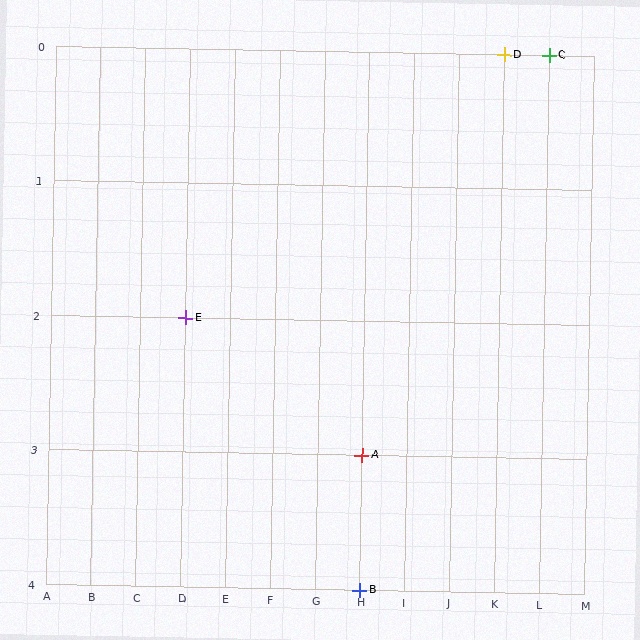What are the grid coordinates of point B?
Point B is at grid coordinates (H, 4).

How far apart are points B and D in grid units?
Points B and D are 3 columns and 4 rows apart (about 5.0 grid units diagonally).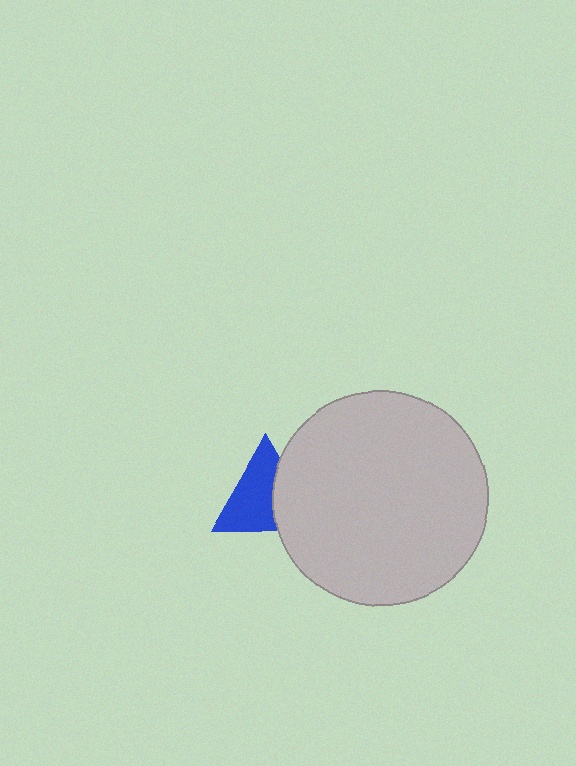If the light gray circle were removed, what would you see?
You would see the complete blue triangle.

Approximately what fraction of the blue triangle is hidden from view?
Roughly 37% of the blue triangle is hidden behind the light gray circle.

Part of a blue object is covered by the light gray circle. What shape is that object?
It is a triangle.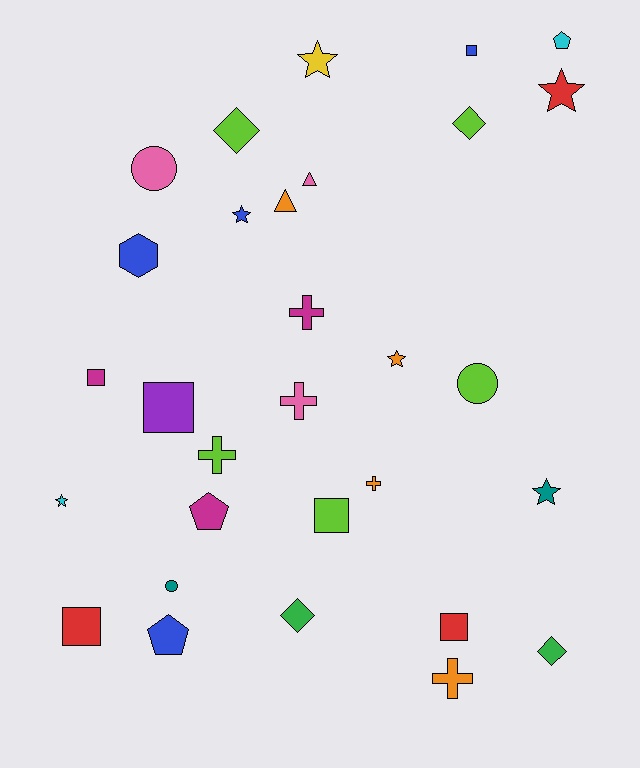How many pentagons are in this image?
There are 3 pentagons.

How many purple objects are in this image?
There is 1 purple object.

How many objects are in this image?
There are 30 objects.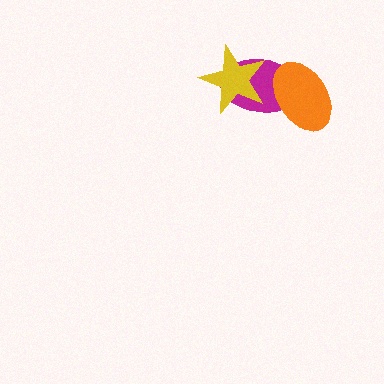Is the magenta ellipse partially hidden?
Yes, it is partially covered by another shape.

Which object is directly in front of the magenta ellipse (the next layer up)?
The orange ellipse is directly in front of the magenta ellipse.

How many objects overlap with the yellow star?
1 object overlaps with the yellow star.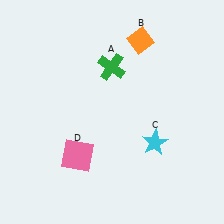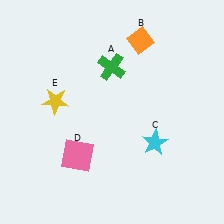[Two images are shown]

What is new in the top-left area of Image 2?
A yellow star (E) was added in the top-left area of Image 2.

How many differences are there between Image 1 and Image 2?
There is 1 difference between the two images.